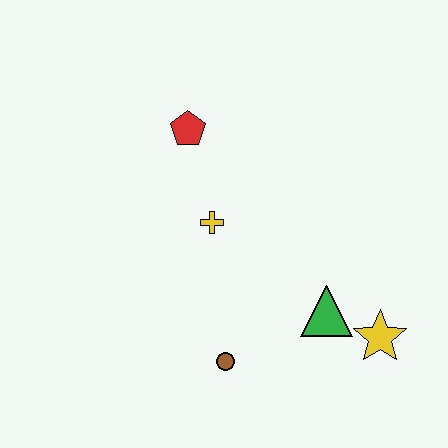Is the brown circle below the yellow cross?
Yes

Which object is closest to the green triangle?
The yellow star is closest to the green triangle.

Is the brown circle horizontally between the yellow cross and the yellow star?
Yes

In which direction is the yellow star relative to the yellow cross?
The yellow star is to the right of the yellow cross.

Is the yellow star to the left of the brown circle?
No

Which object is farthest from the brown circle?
The red pentagon is farthest from the brown circle.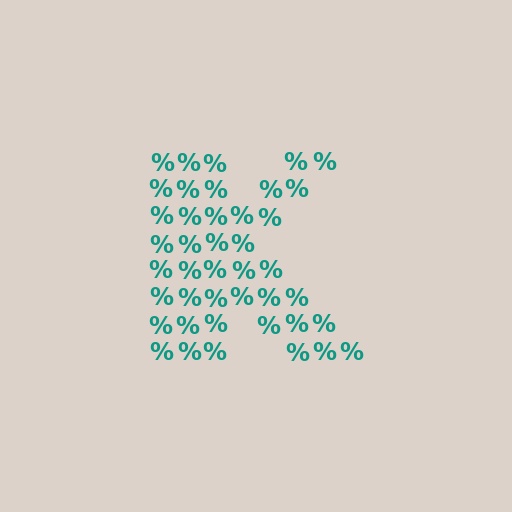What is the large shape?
The large shape is the letter K.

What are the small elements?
The small elements are percent signs.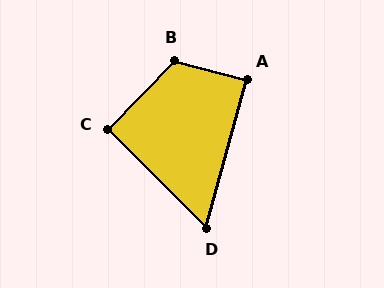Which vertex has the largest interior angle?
B, at approximately 120 degrees.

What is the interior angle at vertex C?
Approximately 91 degrees (approximately right).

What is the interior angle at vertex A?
Approximately 89 degrees (approximately right).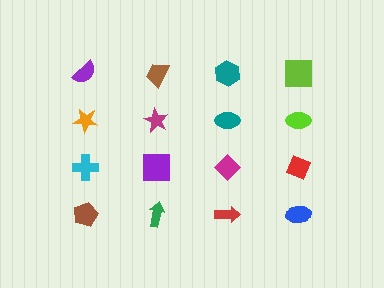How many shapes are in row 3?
4 shapes.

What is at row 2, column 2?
A magenta star.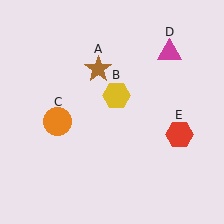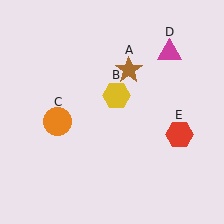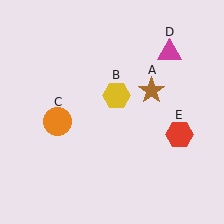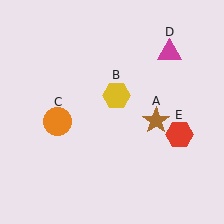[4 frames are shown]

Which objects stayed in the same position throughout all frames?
Yellow hexagon (object B) and orange circle (object C) and magenta triangle (object D) and red hexagon (object E) remained stationary.